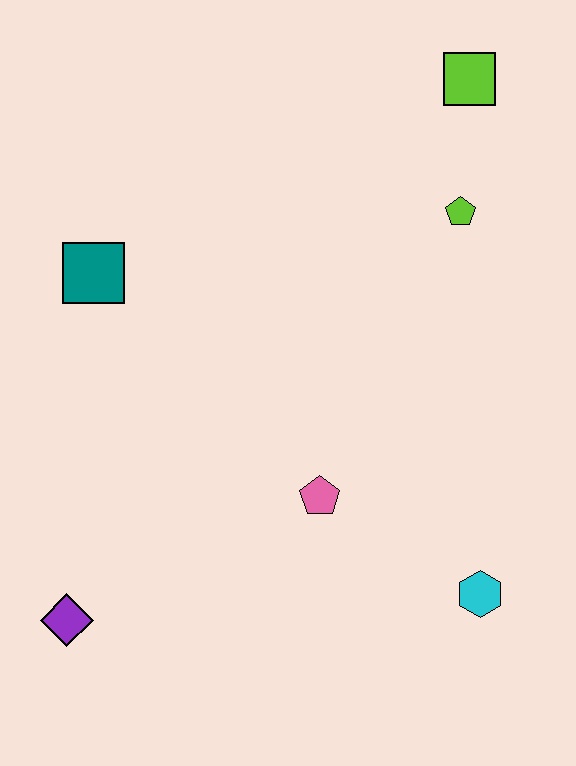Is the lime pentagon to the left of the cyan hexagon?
Yes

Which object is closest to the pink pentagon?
The cyan hexagon is closest to the pink pentagon.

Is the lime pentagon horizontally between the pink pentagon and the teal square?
No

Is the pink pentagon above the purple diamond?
Yes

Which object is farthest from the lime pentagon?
The purple diamond is farthest from the lime pentagon.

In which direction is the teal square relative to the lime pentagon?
The teal square is to the left of the lime pentagon.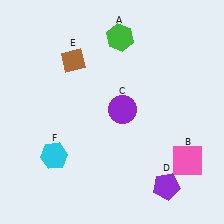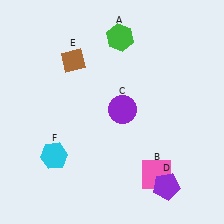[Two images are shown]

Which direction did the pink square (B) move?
The pink square (B) moved left.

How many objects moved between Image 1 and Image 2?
1 object moved between the two images.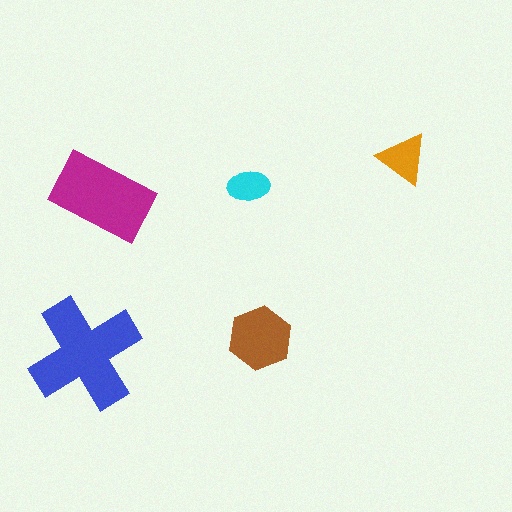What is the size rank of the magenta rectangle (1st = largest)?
2nd.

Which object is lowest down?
The blue cross is bottommost.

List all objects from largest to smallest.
The blue cross, the magenta rectangle, the brown hexagon, the orange triangle, the cyan ellipse.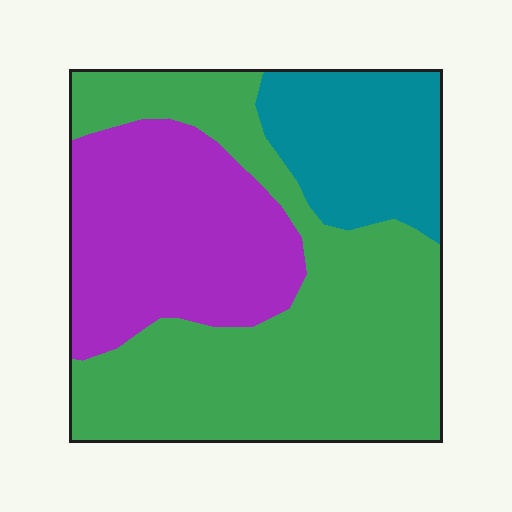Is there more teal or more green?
Green.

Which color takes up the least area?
Teal, at roughly 20%.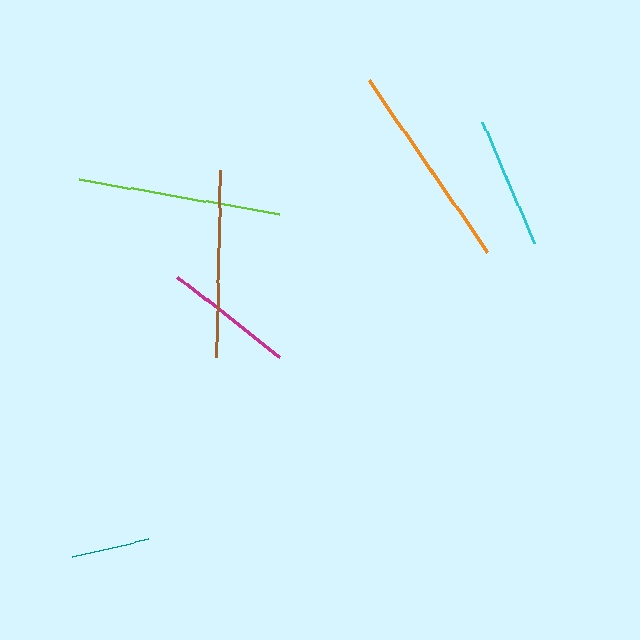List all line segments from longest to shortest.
From longest to shortest: orange, lime, brown, cyan, magenta, teal.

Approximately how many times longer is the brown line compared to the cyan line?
The brown line is approximately 1.4 times the length of the cyan line.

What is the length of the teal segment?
The teal segment is approximately 78 pixels long.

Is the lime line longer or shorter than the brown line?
The lime line is longer than the brown line.